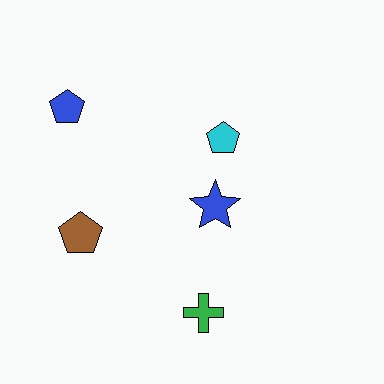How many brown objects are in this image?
There is 1 brown object.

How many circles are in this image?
There are no circles.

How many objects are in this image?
There are 5 objects.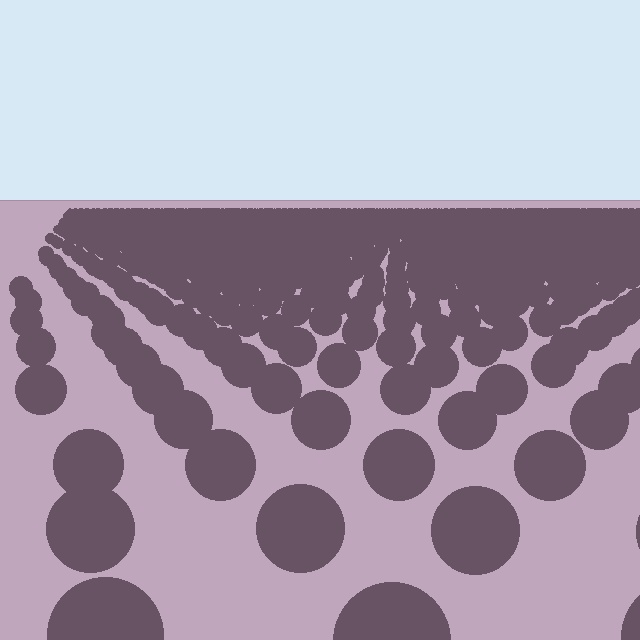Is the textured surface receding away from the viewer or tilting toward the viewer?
The surface is receding away from the viewer. Texture elements get smaller and denser toward the top.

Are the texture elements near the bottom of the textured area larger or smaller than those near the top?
Larger. Near the bottom, elements are closer to the viewer and appear at a bigger on-screen size.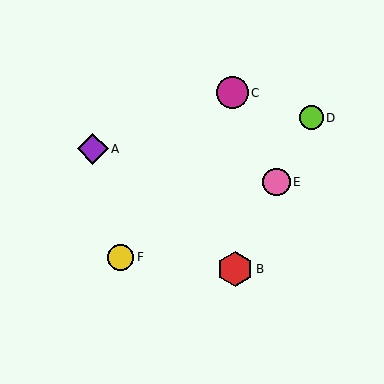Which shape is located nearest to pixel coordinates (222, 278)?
The red hexagon (labeled B) at (235, 269) is nearest to that location.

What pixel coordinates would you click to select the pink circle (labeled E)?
Click at (276, 182) to select the pink circle E.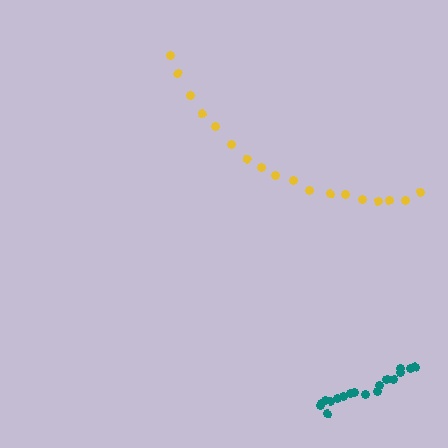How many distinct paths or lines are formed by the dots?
There are 2 distinct paths.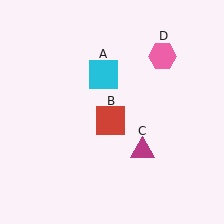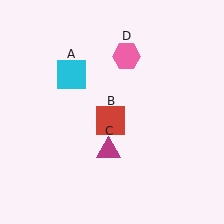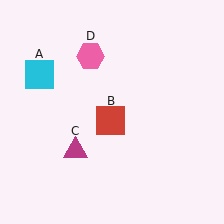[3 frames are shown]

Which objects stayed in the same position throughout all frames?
Red square (object B) remained stationary.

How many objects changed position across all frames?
3 objects changed position: cyan square (object A), magenta triangle (object C), pink hexagon (object D).